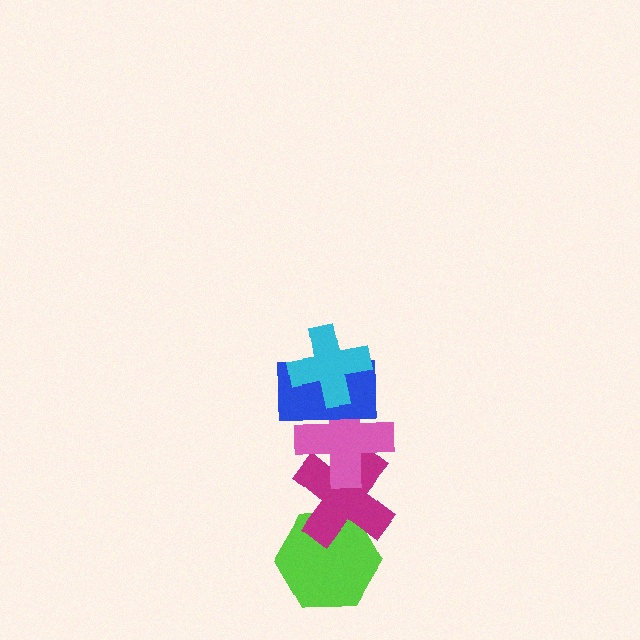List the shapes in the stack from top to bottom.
From top to bottom: the cyan cross, the blue rectangle, the pink cross, the magenta cross, the lime hexagon.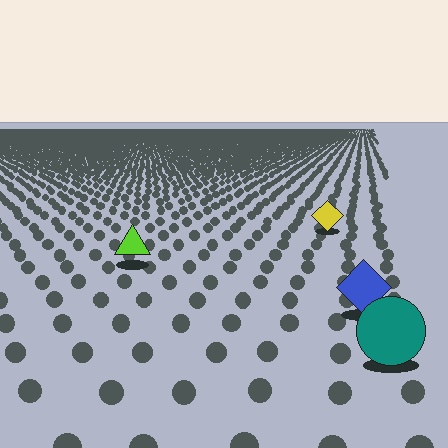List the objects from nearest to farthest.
From nearest to farthest: the teal circle, the blue diamond, the lime triangle, the yellow diamond.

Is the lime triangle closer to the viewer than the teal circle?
No. The teal circle is closer — you can tell from the texture gradient: the ground texture is coarser near it.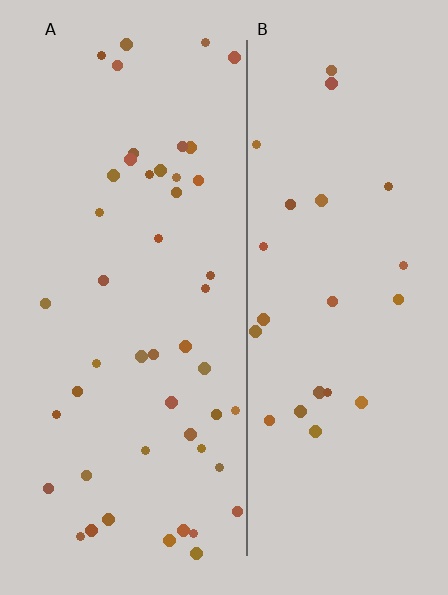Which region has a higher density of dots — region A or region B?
A (the left).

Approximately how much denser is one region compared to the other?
Approximately 1.9× — region A over region B.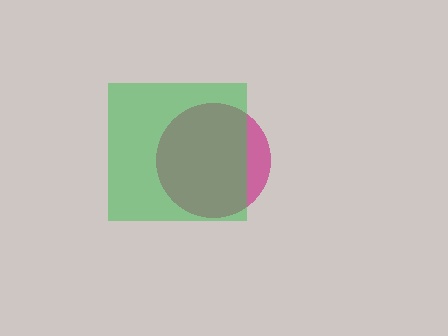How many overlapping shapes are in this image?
There are 2 overlapping shapes in the image.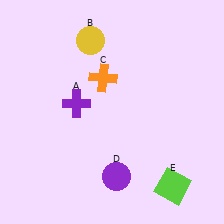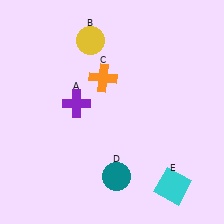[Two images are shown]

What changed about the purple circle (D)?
In Image 1, D is purple. In Image 2, it changed to teal.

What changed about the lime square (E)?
In Image 1, E is lime. In Image 2, it changed to cyan.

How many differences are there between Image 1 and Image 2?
There are 2 differences between the two images.